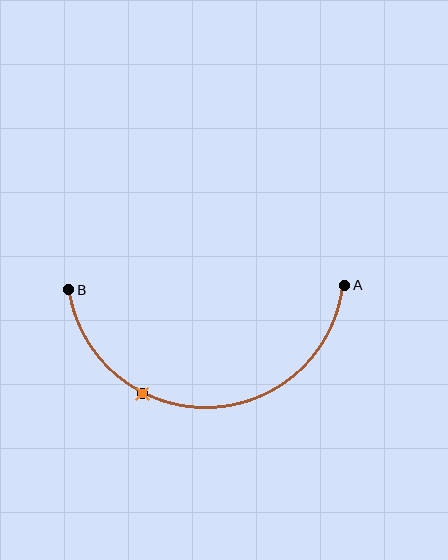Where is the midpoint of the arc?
The arc midpoint is the point on the curve farthest from the straight line joining A and B. It sits below that line.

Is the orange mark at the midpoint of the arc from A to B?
No. The orange mark lies on the arc but is closer to endpoint B. The arc midpoint would be at the point on the curve equidistant along the arc from both A and B.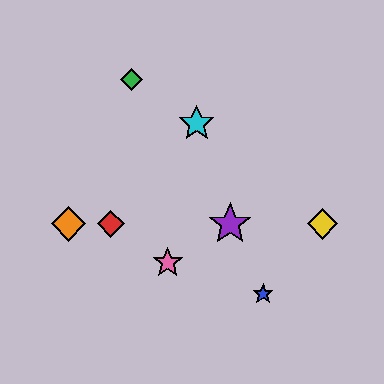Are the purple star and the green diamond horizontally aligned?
No, the purple star is at y≈224 and the green diamond is at y≈80.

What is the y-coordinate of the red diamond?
The red diamond is at y≈224.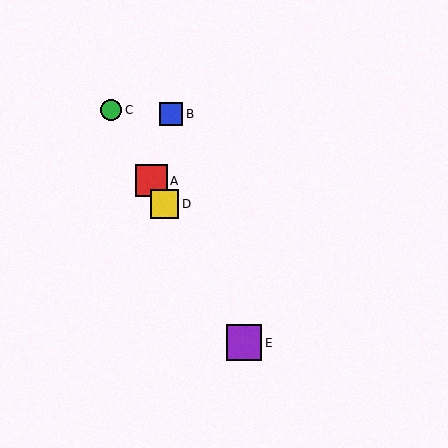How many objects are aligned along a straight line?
4 objects (A, C, D, E) are aligned along a straight line.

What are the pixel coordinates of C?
Object C is at (111, 110).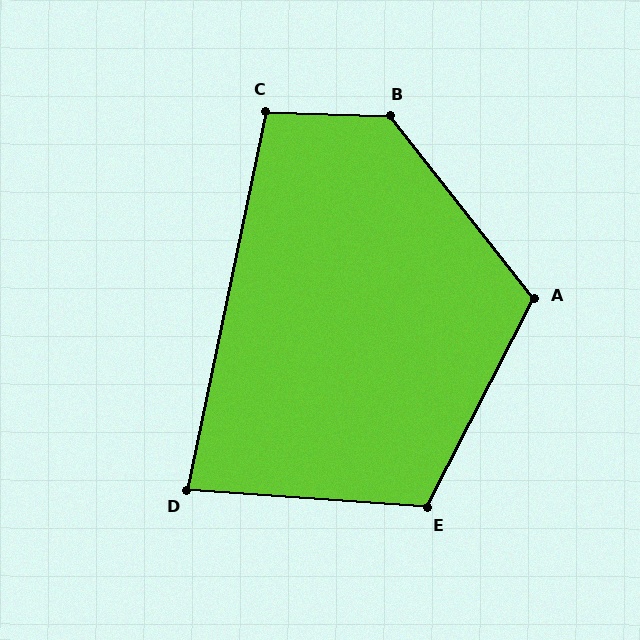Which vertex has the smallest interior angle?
D, at approximately 82 degrees.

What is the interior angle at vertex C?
Approximately 100 degrees (obtuse).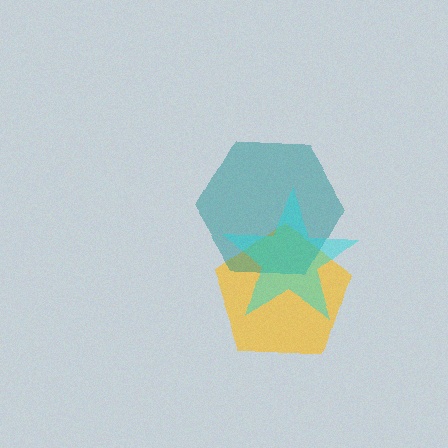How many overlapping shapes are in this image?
There are 3 overlapping shapes in the image.